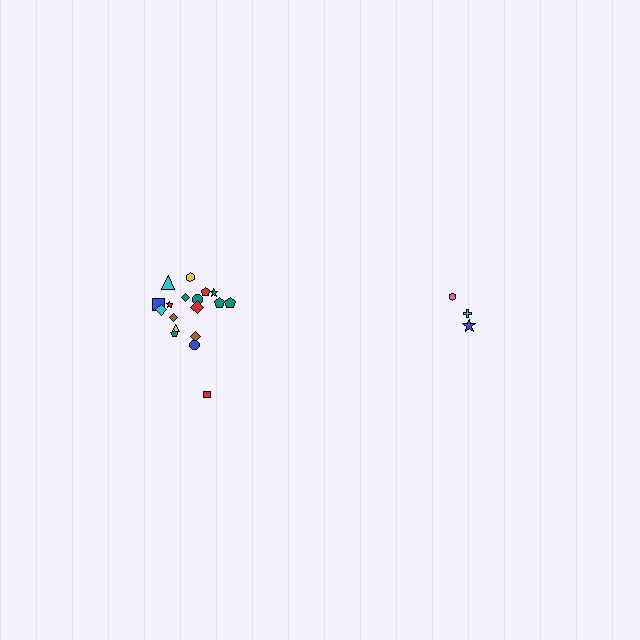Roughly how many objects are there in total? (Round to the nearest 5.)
Roughly 20 objects in total.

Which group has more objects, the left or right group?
The left group.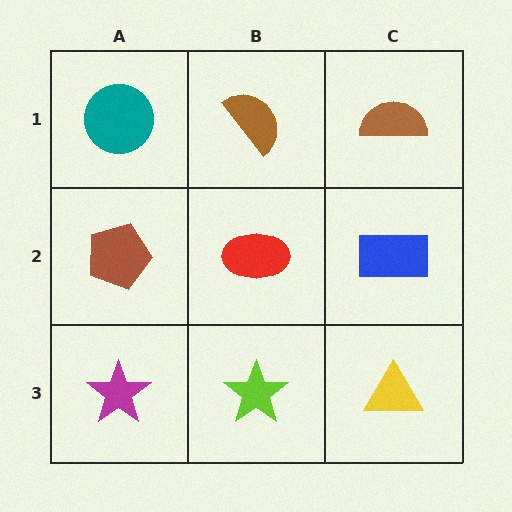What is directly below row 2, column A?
A magenta star.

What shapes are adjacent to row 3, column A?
A brown pentagon (row 2, column A), a lime star (row 3, column B).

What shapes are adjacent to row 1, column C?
A blue rectangle (row 2, column C), a brown semicircle (row 1, column B).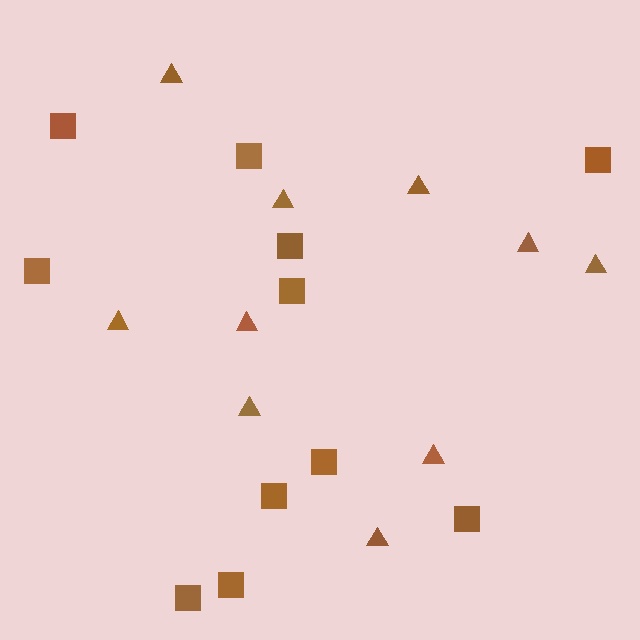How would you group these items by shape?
There are 2 groups: one group of triangles (10) and one group of squares (11).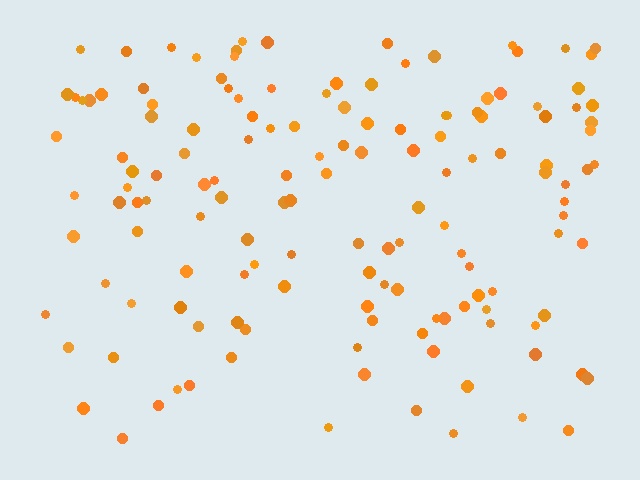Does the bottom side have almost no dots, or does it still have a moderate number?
Still a moderate number, just noticeably fewer than the top.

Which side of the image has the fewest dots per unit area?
The bottom.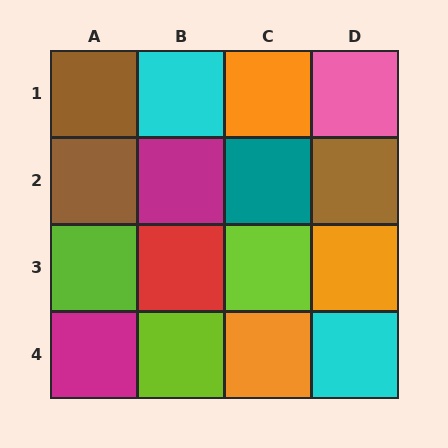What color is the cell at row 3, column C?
Lime.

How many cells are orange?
3 cells are orange.